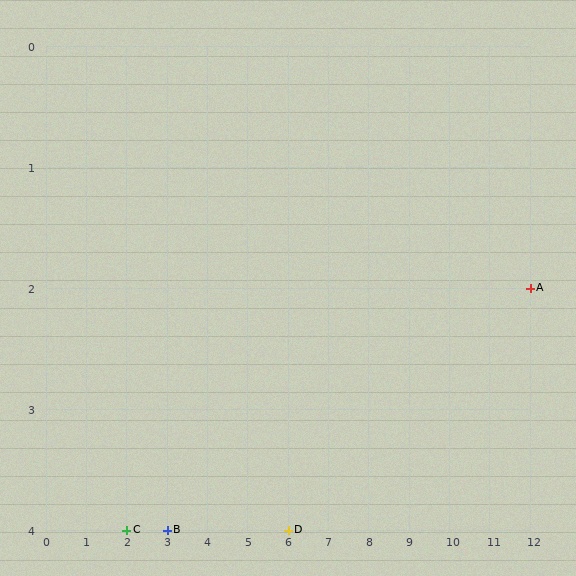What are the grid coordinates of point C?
Point C is at grid coordinates (2, 4).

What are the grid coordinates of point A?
Point A is at grid coordinates (12, 2).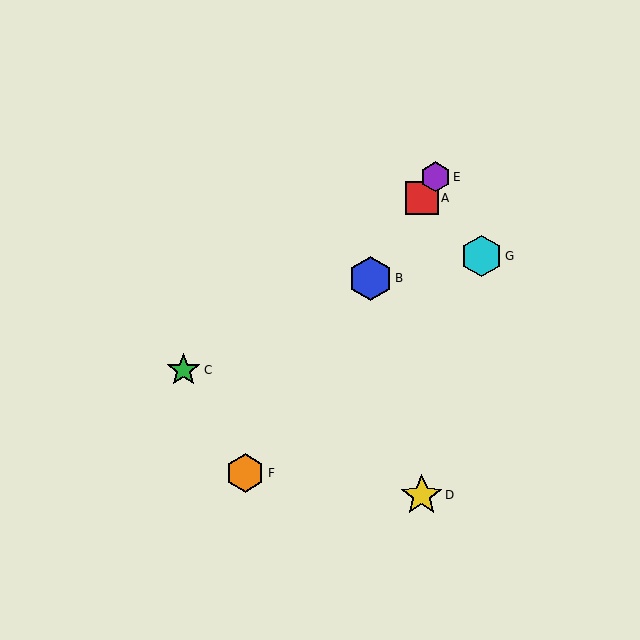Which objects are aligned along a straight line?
Objects A, B, E, F are aligned along a straight line.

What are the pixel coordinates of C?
Object C is at (184, 370).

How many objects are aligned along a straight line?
4 objects (A, B, E, F) are aligned along a straight line.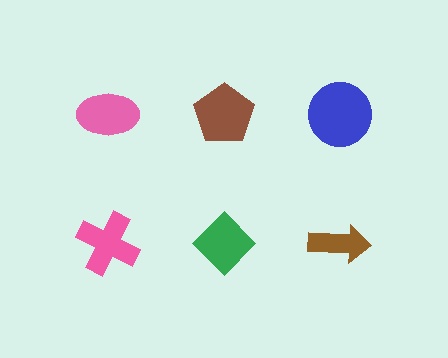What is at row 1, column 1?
A pink ellipse.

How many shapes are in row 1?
3 shapes.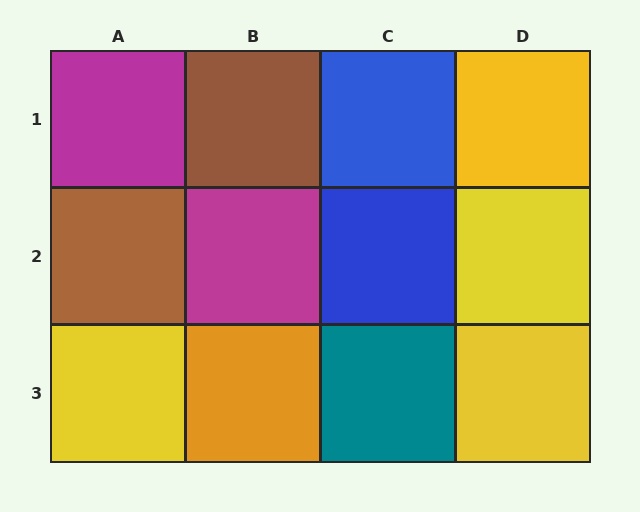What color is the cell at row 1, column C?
Blue.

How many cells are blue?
2 cells are blue.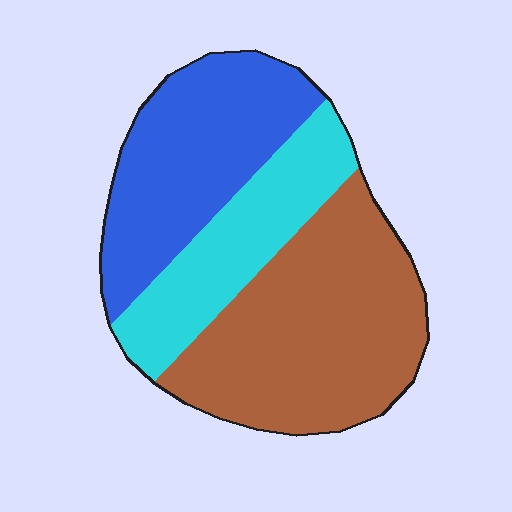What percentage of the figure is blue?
Blue takes up about one third (1/3) of the figure.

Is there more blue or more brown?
Brown.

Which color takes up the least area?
Cyan, at roughly 25%.